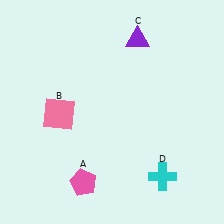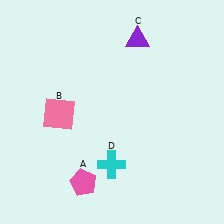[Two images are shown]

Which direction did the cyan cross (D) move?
The cyan cross (D) moved left.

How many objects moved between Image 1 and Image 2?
1 object moved between the two images.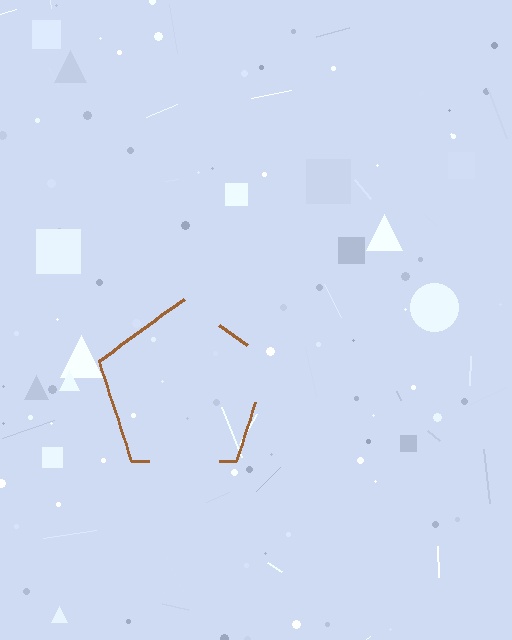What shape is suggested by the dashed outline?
The dashed outline suggests a pentagon.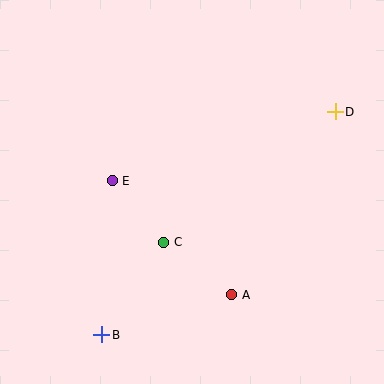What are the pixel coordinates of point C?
Point C is at (164, 242).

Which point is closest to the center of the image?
Point C at (164, 242) is closest to the center.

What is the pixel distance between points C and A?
The distance between C and A is 86 pixels.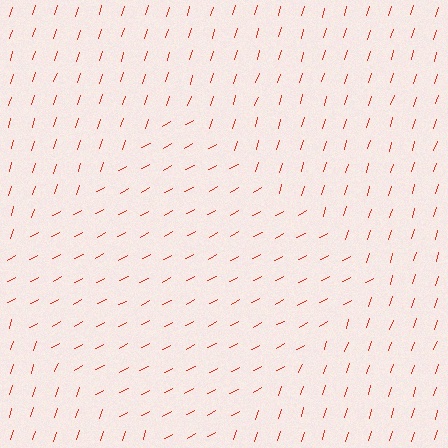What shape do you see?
I see a diamond.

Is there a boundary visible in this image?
Yes, there is a texture boundary formed by a change in line orientation.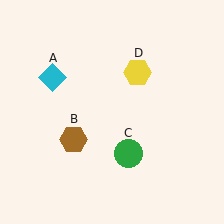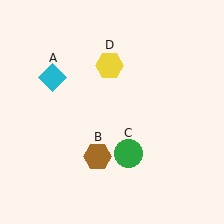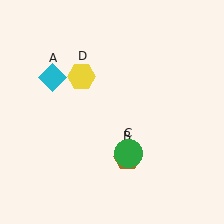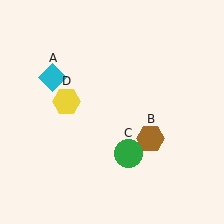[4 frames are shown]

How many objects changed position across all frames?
2 objects changed position: brown hexagon (object B), yellow hexagon (object D).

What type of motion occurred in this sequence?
The brown hexagon (object B), yellow hexagon (object D) rotated counterclockwise around the center of the scene.